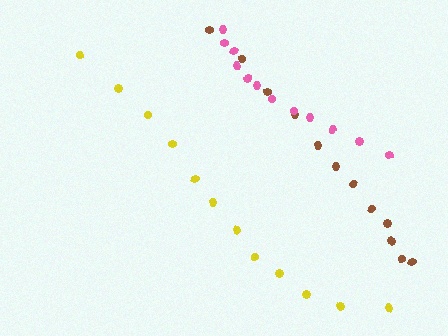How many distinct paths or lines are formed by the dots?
There are 3 distinct paths.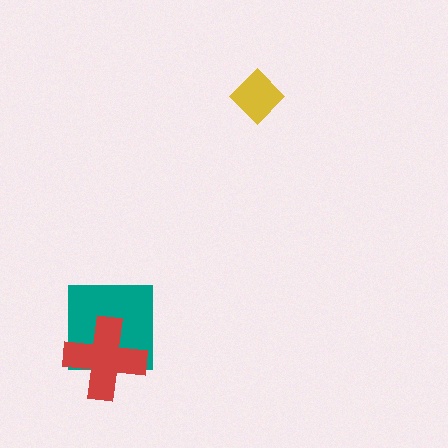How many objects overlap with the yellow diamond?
0 objects overlap with the yellow diamond.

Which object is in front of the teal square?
The red cross is in front of the teal square.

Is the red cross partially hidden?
No, no other shape covers it.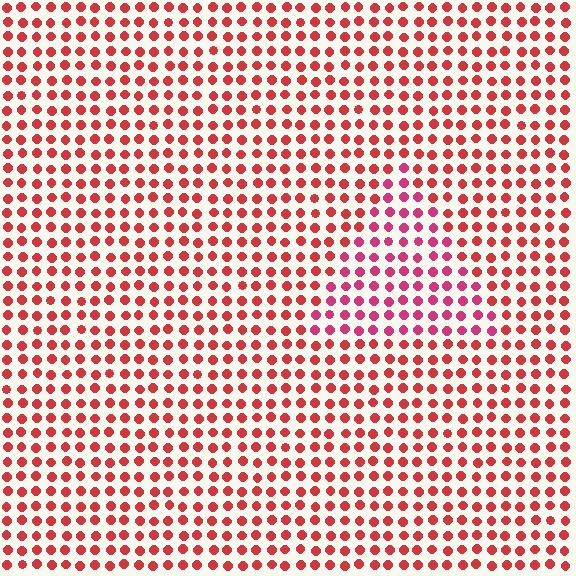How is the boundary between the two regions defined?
The boundary is defined purely by a slight shift in hue (about 24 degrees). Spacing, size, and orientation are identical on both sides.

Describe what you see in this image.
The image is filled with small red elements in a uniform arrangement. A triangle-shaped region is visible where the elements are tinted to a slightly different hue, forming a subtle color boundary.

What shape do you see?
I see a triangle.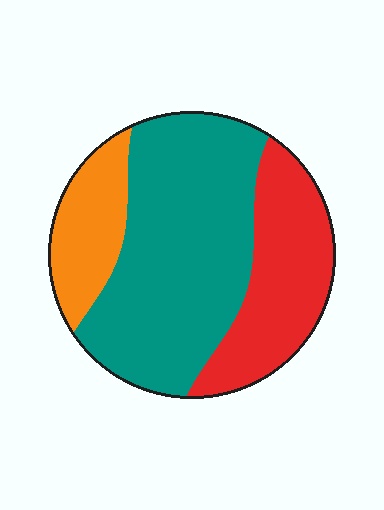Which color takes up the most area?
Teal, at roughly 55%.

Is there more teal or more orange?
Teal.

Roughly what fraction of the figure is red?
Red takes up between a sixth and a third of the figure.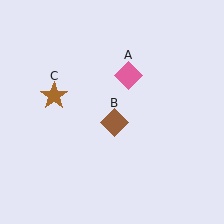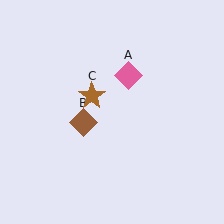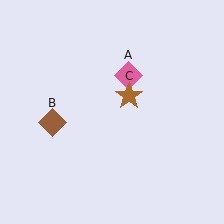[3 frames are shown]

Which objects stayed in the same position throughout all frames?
Pink diamond (object A) remained stationary.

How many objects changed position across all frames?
2 objects changed position: brown diamond (object B), brown star (object C).